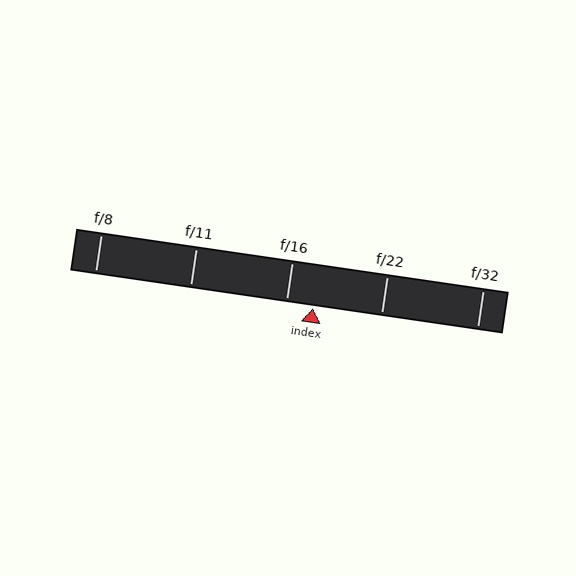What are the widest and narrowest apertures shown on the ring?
The widest aperture shown is f/8 and the narrowest is f/32.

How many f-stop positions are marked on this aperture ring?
There are 5 f-stop positions marked.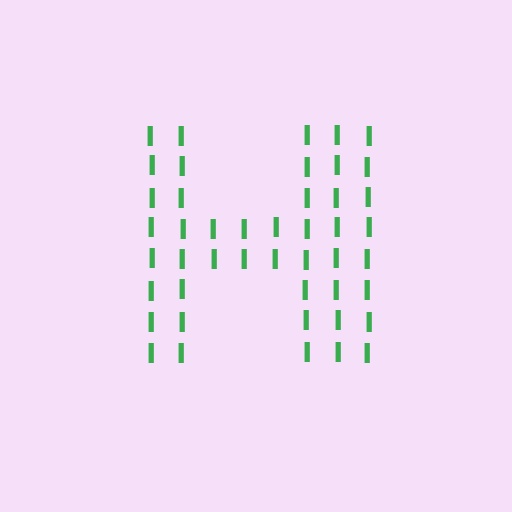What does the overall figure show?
The overall figure shows the letter H.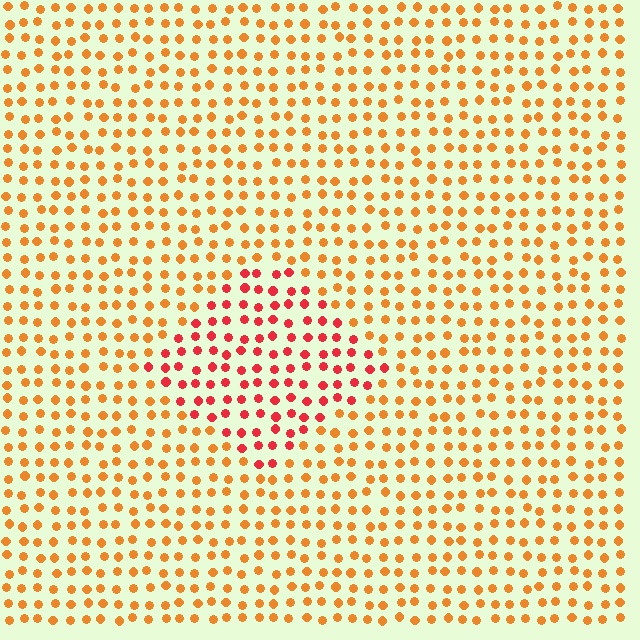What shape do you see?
I see a diamond.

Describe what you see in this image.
The image is filled with small orange elements in a uniform arrangement. A diamond-shaped region is visible where the elements are tinted to a slightly different hue, forming a subtle color boundary.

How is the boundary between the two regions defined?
The boundary is defined purely by a slight shift in hue (about 35 degrees). Spacing, size, and orientation are identical on both sides.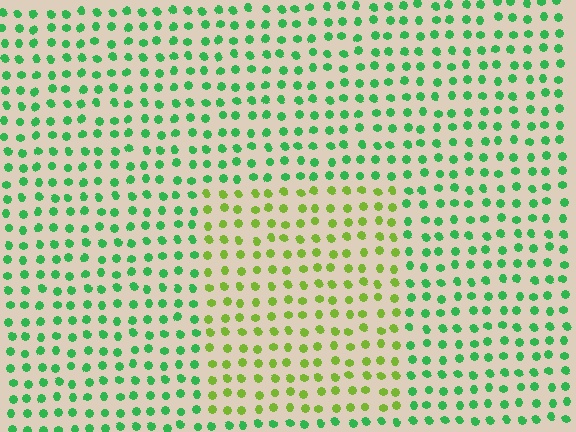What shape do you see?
I see a rectangle.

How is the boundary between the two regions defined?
The boundary is defined purely by a slight shift in hue (about 45 degrees). Spacing, size, and orientation are identical on both sides.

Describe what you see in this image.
The image is filled with small green elements in a uniform arrangement. A rectangle-shaped region is visible where the elements are tinted to a slightly different hue, forming a subtle color boundary.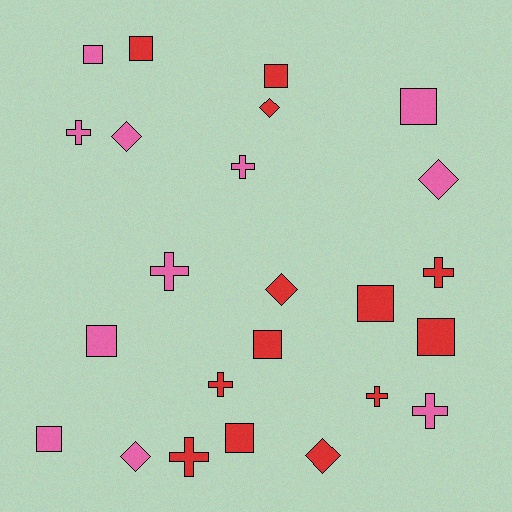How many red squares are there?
There are 6 red squares.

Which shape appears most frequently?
Square, with 10 objects.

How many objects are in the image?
There are 24 objects.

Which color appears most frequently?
Red, with 13 objects.